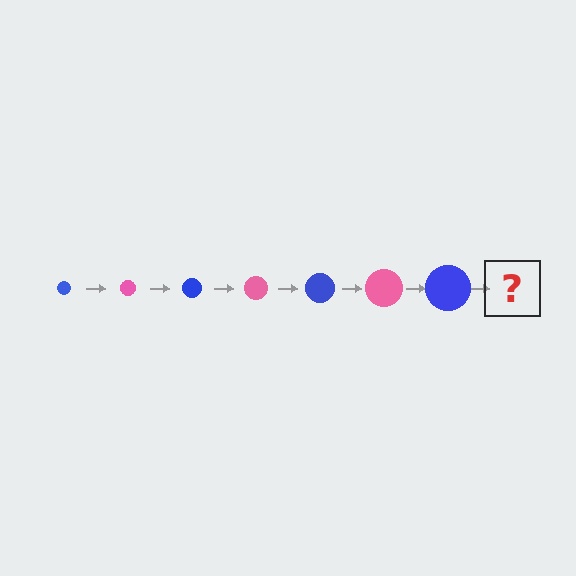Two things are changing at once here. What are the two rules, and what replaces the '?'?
The two rules are that the circle grows larger each step and the color cycles through blue and pink. The '?' should be a pink circle, larger than the previous one.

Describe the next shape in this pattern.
It should be a pink circle, larger than the previous one.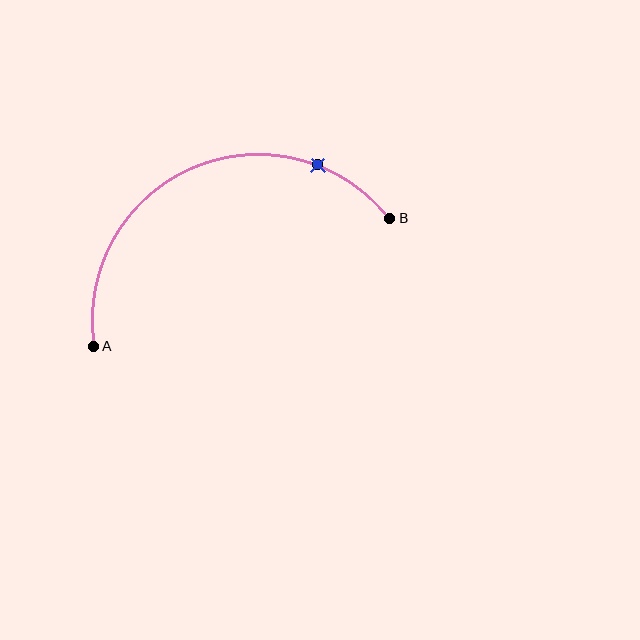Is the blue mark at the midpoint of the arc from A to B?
No. The blue mark lies on the arc but is closer to endpoint B. The arc midpoint would be at the point on the curve equidistant along the arc from both A and B.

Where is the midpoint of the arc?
The arc midpoint is the point on the curve farthest from the straight line joining A and B. It sits above that line.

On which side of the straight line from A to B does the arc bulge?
The arc bulges above the straight line connecting A and B.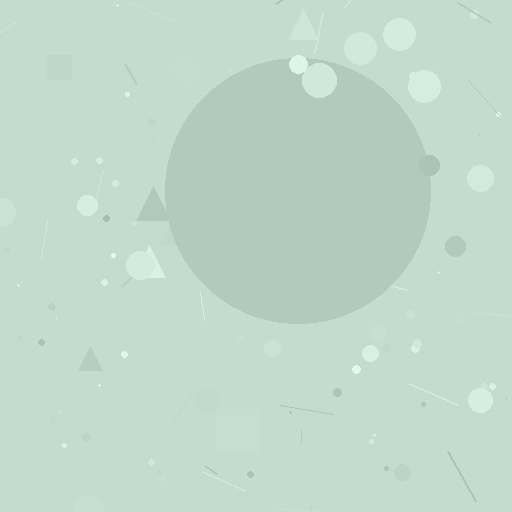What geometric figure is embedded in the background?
A circle is embedded in the background.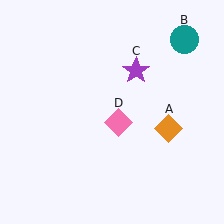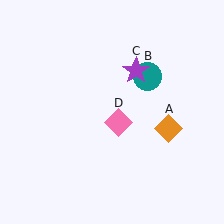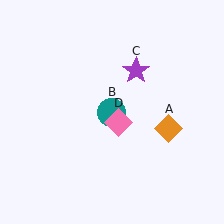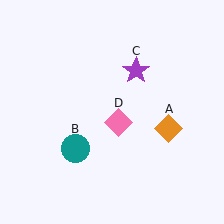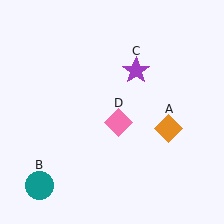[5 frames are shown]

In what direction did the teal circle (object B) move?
The teal circle (object B) moved down and to the left.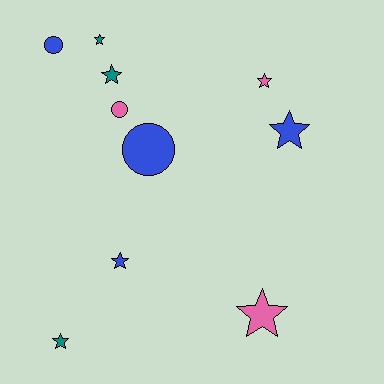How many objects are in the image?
There are 10 objects.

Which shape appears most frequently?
Star, with 7 objects.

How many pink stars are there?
There are 2 pink stars.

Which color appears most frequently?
Blue, with 4 objects.